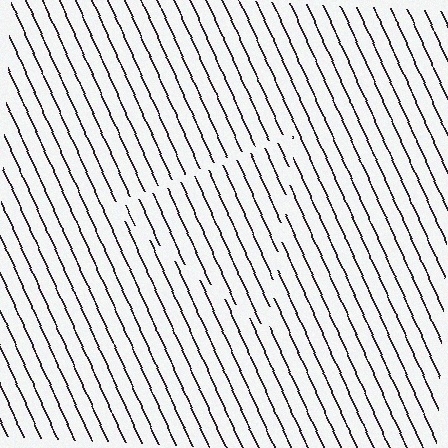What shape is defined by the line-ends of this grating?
An illusory triangle. The interior of the shape contains the same grating, shifted by half a period — the contour is defined by the phase discontinuity where line-ends from the inner and outer gratings abut.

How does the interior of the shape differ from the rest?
The interior of the shape contains the same grating, shifted by half a period — the contour is defined by the phase discontinuity where line-ends from the inner and outer gratings abut.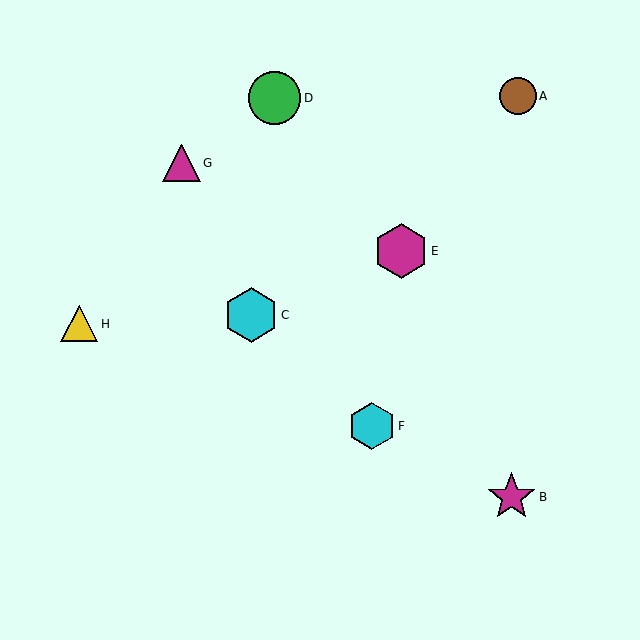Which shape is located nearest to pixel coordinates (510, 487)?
The magenta star (labeled B) at (512, 497) is nearest to that location.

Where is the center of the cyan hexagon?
The center of the cyan hexagon is at (251, 315).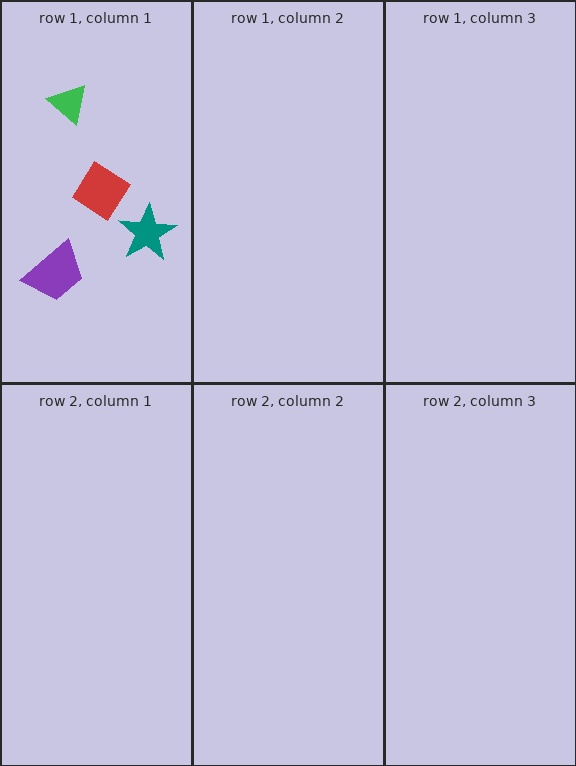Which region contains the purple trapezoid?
The row 1, column 1 region.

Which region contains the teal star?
The row 1, column 1 region.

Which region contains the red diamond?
The row 1, column 1 region.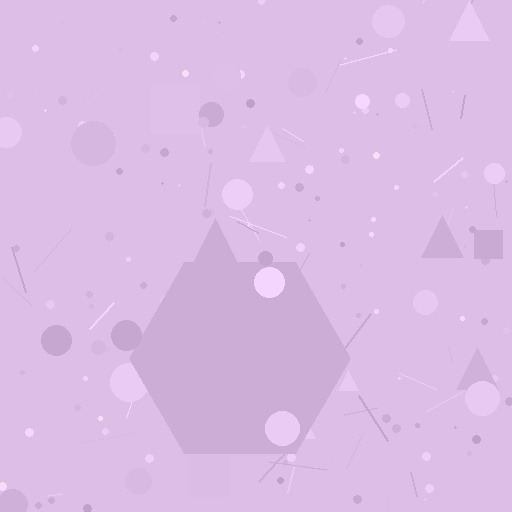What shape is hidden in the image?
A hexagon is hidden in the image.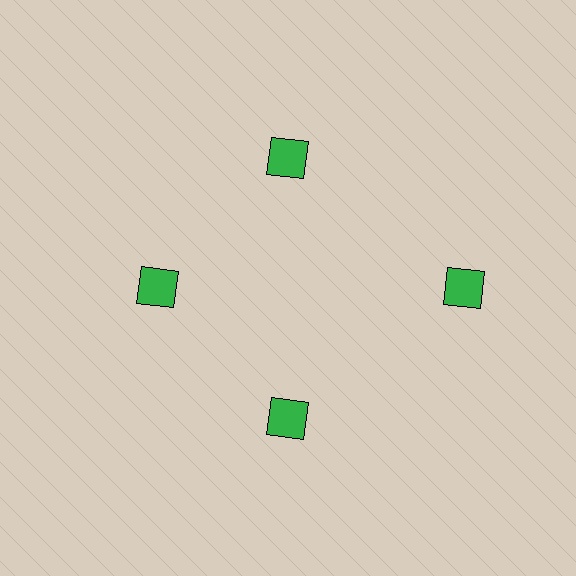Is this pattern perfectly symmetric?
No. The 4 green squares are arranged in a ring, but one element near the 3 o'clock position is pushed outward from the center, breaking the 4-fold rotational symmetry.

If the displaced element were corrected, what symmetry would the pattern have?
It would have 4-fold rotational symmetry — the pattern would map onto itself every 90 degrees.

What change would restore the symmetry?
The symmetry would be restored by moving it inward, back onto the ring so that all 4 squares sit at equal angles and equal distance from the center.